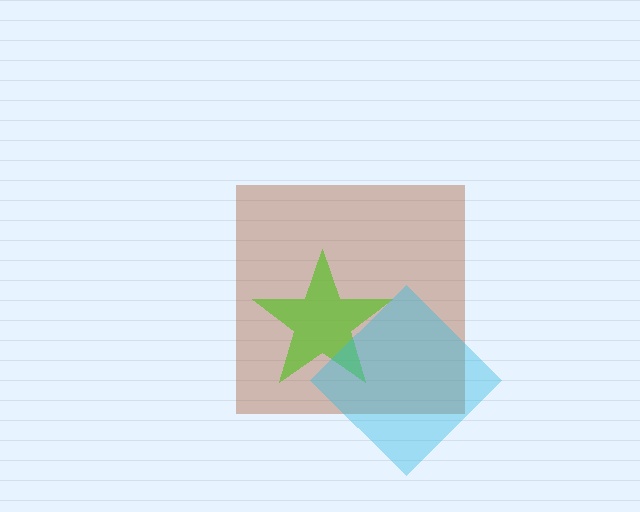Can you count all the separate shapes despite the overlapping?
Yes, there are 3 separate shapes.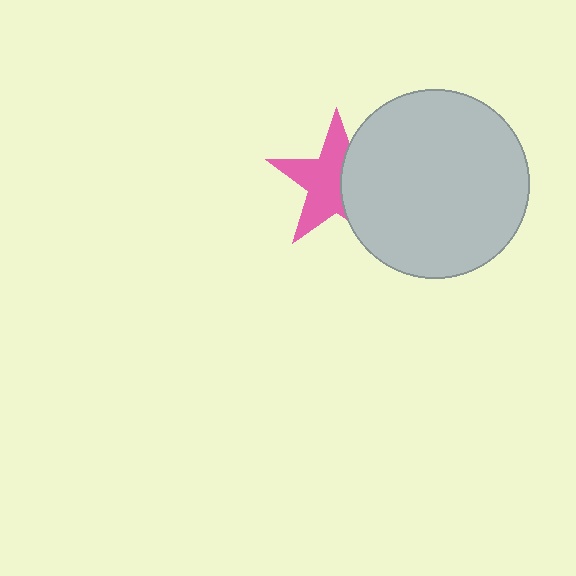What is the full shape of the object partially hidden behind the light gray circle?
The partially hidden object is a pink star.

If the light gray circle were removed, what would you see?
You would see the complete pink star.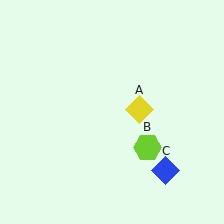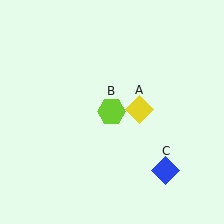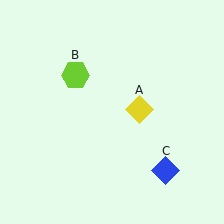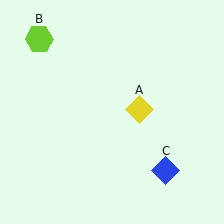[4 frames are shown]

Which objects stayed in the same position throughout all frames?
Yellow diamond (object A) and blue diamond (object C) remained stationary.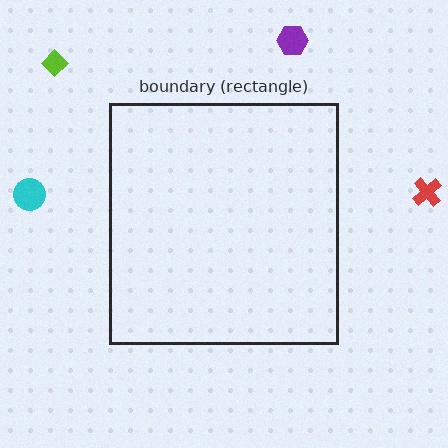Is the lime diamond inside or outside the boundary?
Outside.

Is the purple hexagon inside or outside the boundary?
Outside.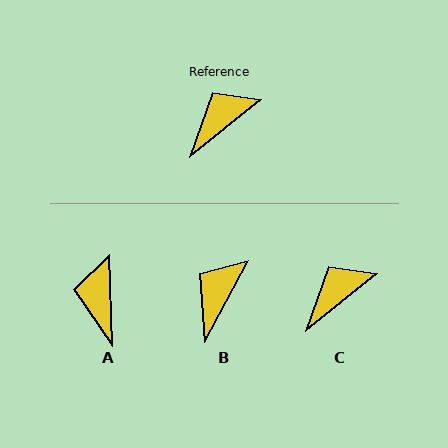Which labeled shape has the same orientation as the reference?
C.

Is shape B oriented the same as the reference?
No, it is off by about 23 degrees.